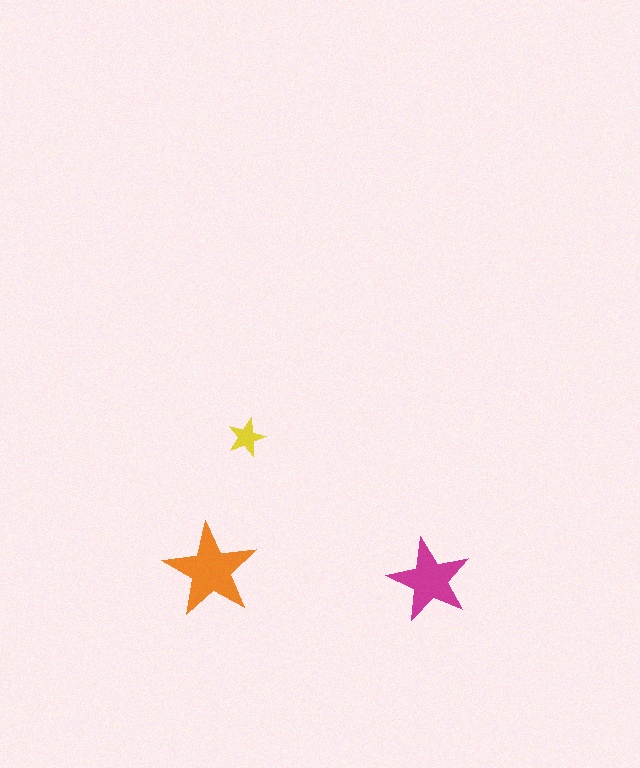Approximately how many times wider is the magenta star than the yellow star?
About 2 times wider.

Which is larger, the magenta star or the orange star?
The orange one.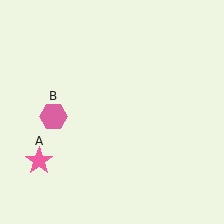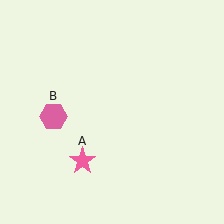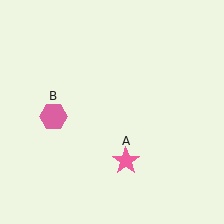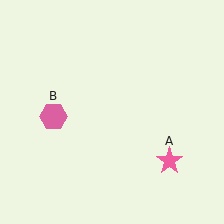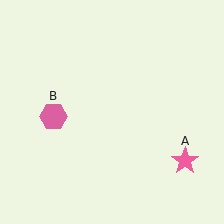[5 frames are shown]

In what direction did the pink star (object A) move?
The pink star (object A) moved right.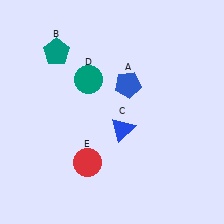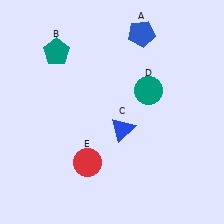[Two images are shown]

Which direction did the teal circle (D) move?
The teal circle (D) moved right.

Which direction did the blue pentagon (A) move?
The blue pentagon (A) moved up.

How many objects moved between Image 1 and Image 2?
2 objects moved between the two images.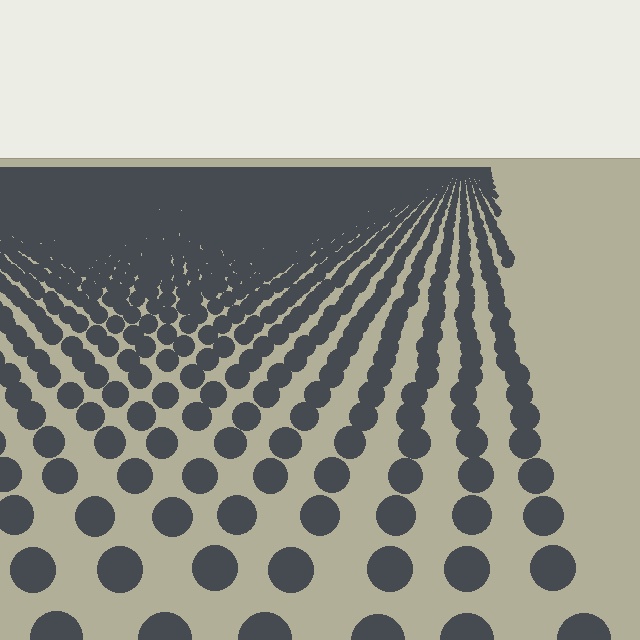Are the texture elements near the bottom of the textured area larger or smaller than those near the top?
Larger. Near the bottom, elements are closer to the viewer and appear at a bigger on-screen size.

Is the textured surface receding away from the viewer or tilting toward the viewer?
The surface is receding away from the viewer. Texture elements get smaller and denser toward the top.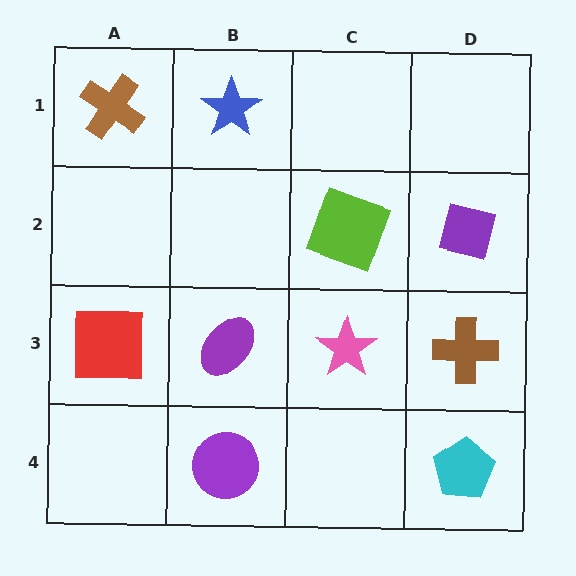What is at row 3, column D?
A brown cross.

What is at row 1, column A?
A brown cross.